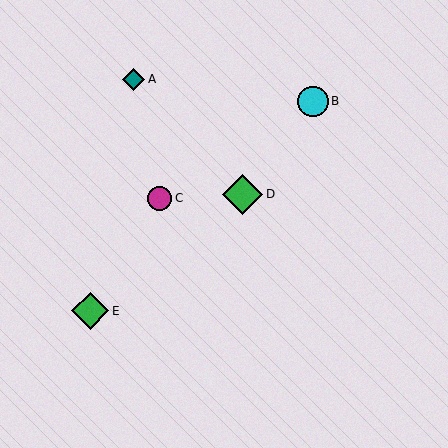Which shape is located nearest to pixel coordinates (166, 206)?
The magenta circle (labeled C) at (160, 198) is nearest to that location.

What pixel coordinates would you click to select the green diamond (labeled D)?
Click at (243, 194) to select the green diamond D.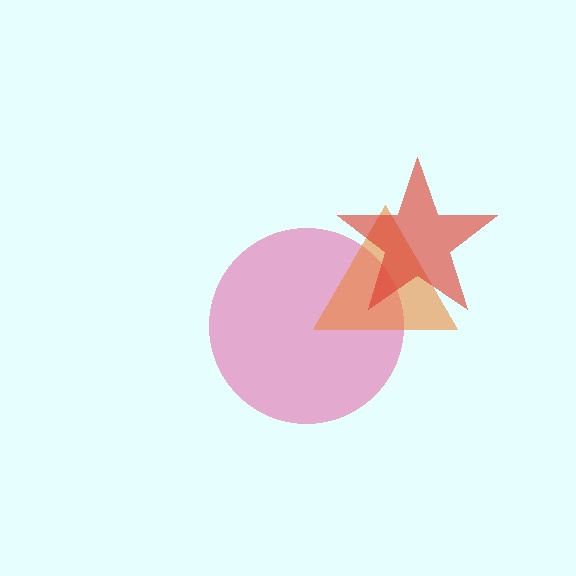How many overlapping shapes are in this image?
There are 3 overlapping shapes in the image.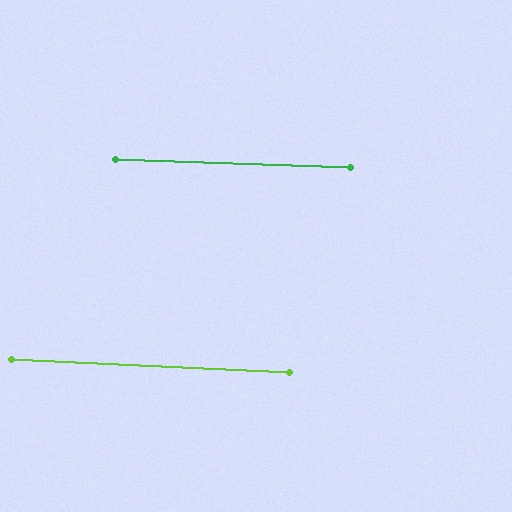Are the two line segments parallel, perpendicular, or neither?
Parallel — their directions differ by only 0.8°.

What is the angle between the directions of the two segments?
Approximately 1 degree.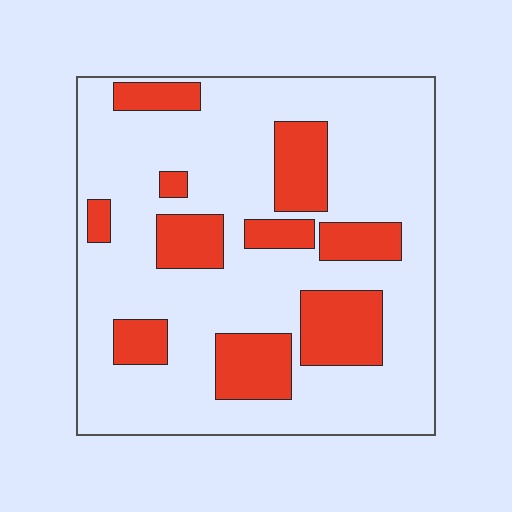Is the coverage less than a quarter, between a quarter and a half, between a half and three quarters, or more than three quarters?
Between a quarter and a half.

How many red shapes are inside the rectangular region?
10.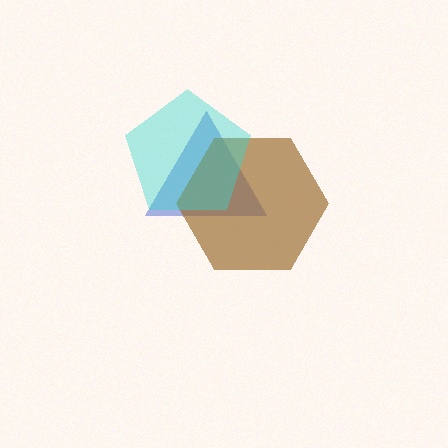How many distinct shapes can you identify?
There are 3 distinct shapes: a blue triangle, a brown hexagon, a cyan pentagon.